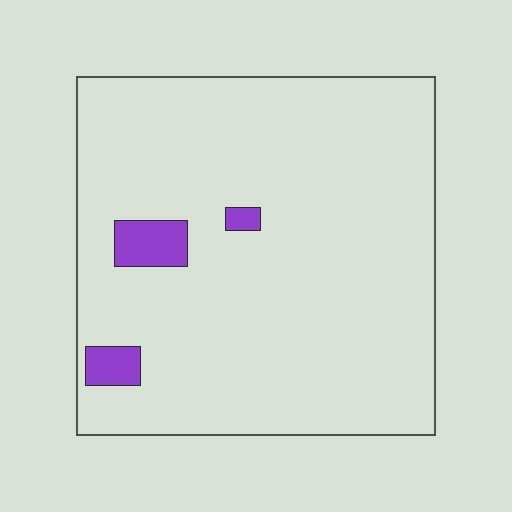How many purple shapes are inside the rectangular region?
3.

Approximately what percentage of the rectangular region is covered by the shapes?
Approximately 5%.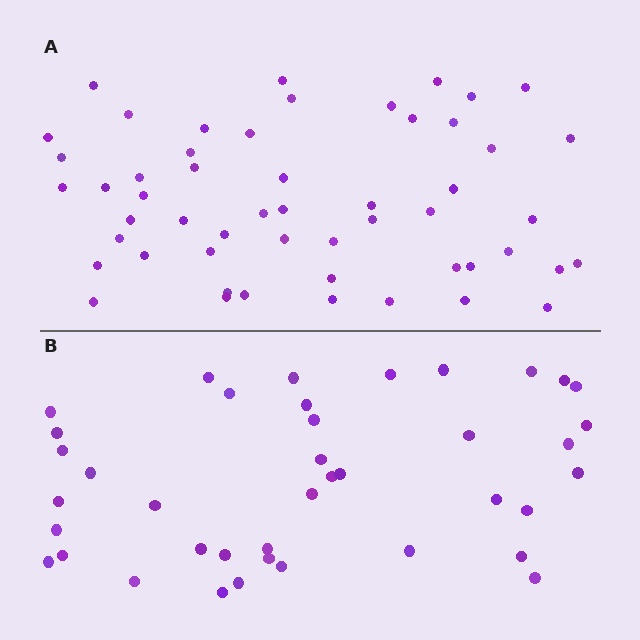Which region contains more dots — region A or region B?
Region A (the top region) has more dots.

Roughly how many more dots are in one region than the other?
Region A has approximately 15 more dots than region B.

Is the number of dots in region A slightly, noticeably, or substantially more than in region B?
Region A has noticeably more, but not dramatically so. The ratio is roughly 1.3 to 1.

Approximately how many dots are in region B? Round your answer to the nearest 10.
About 40 dots.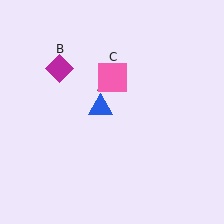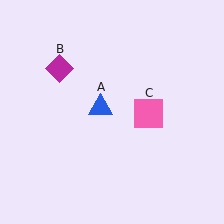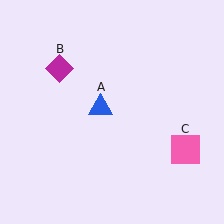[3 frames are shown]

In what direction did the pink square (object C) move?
The pink square (object C) moved down and to the right.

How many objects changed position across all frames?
1 object changed position: pink square (object C).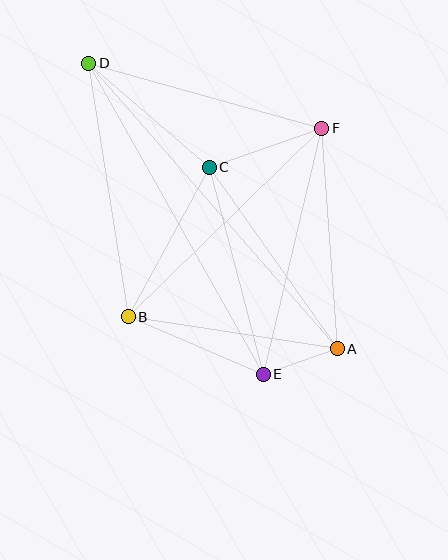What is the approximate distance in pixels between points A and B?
The distance between A and B is approximately 212 pixels.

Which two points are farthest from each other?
Points A and D are farthest from each other.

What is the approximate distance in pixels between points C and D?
The distance between C and D is approximately 159 pixels.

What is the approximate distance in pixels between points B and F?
The distance between B and F is approximately 270 pixels.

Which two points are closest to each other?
Points A and E are closest to each other.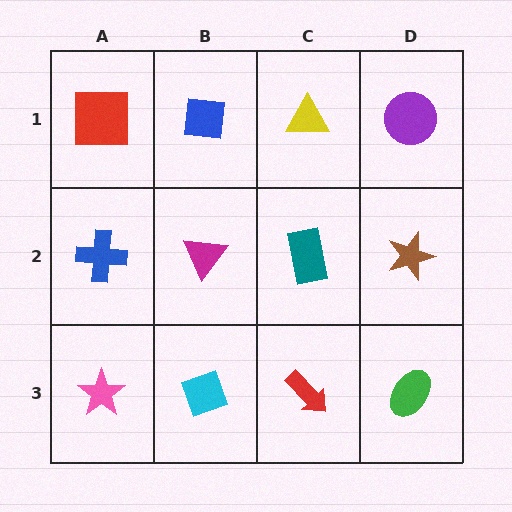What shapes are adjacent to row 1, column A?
A blue cross (row 2, column A), a blue square (row 1, column B).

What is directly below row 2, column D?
A green ellipse.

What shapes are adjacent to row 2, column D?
A purple circle (row 1, column D), a green ellipse (row 3, column D), a teal rectangle (row 2, column C).